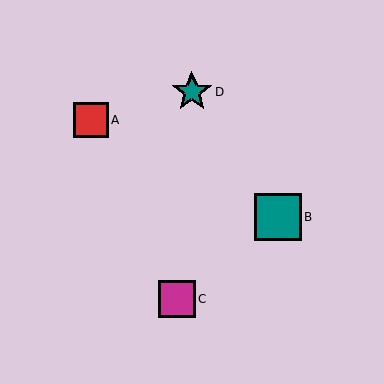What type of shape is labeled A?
Shape A is a red square.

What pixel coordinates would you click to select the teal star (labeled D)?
Click at (192, 92) to select the teal star D.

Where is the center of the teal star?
The center of the teal star is at (192, 92).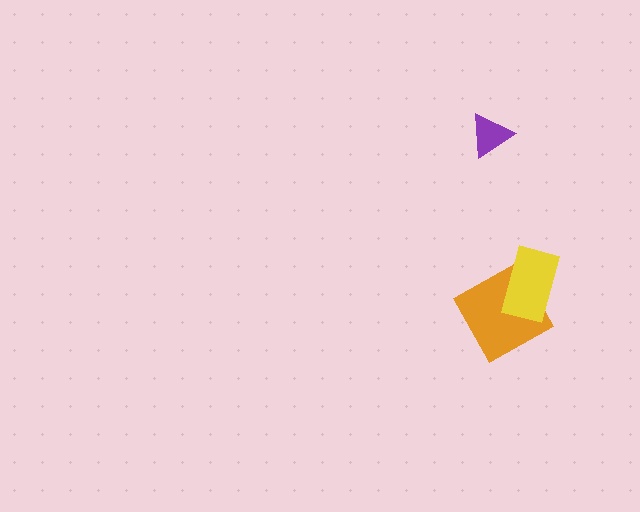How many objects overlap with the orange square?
1 object overlaps with the orange square.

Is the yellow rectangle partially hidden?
No, no other shape covers it.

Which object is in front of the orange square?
The yellow rectangle is in front of the orange square.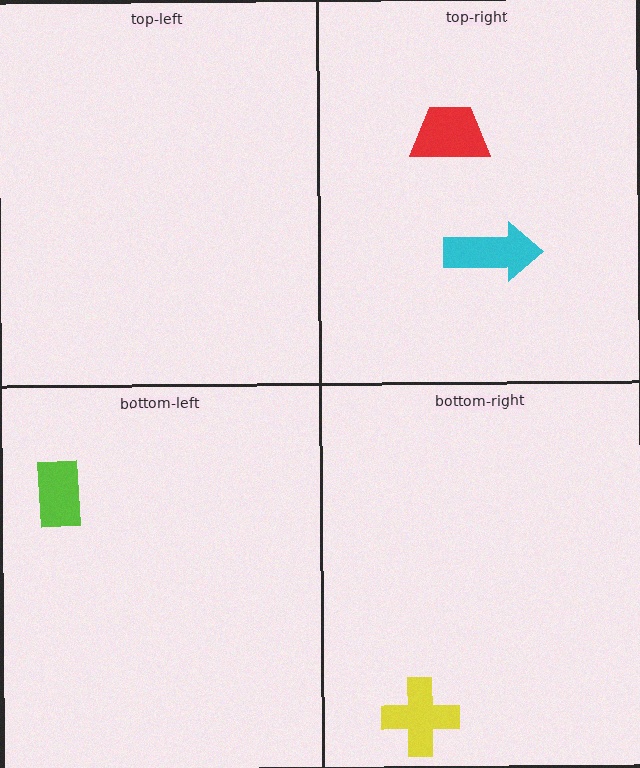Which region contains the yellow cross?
The bottom-right region.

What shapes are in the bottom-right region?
The yellow cross.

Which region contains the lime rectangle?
The bottom-left region.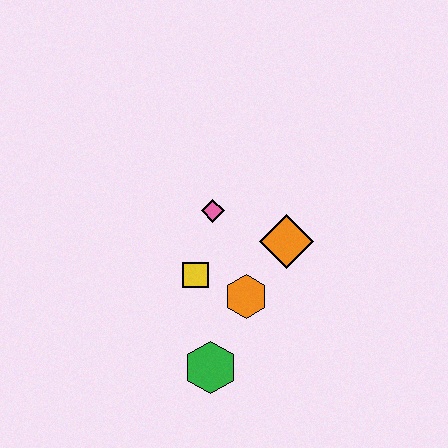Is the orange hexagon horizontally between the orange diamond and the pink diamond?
Yes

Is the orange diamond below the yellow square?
No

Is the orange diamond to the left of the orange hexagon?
No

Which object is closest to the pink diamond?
The yellow square is closest to the pink diamond.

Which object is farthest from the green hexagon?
The pink diamond is farthest from the green hexagon.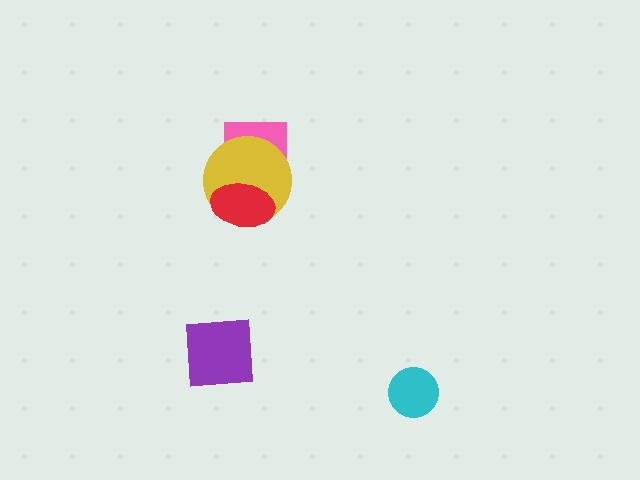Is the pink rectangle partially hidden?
Yes, it is partially covered by another shape.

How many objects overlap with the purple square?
0 objects overlap with the purple square.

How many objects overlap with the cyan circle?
0 objects overlap with the cyan circle.